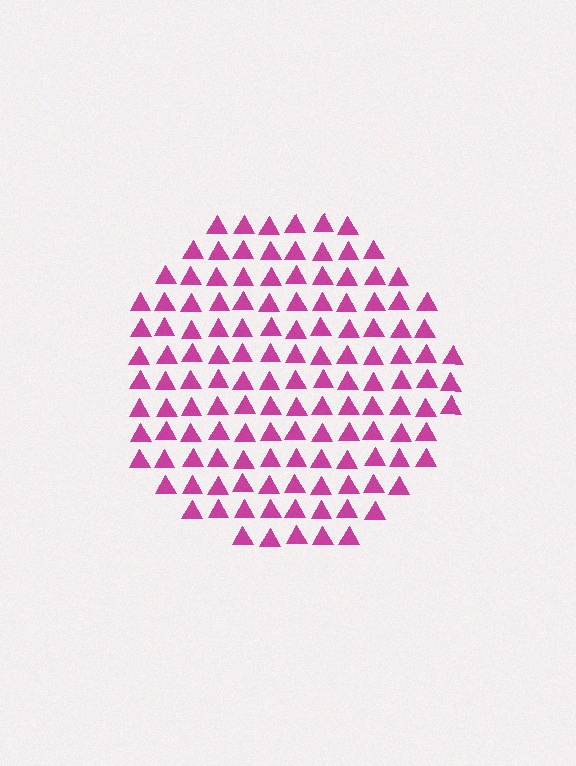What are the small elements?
The small elements are triangles.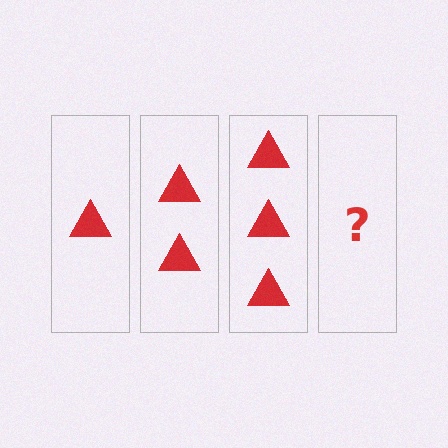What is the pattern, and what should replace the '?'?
The pattern is that each step adds one more triangle. The '?' should be 4 triangles.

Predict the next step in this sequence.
The next step is 4 triangles.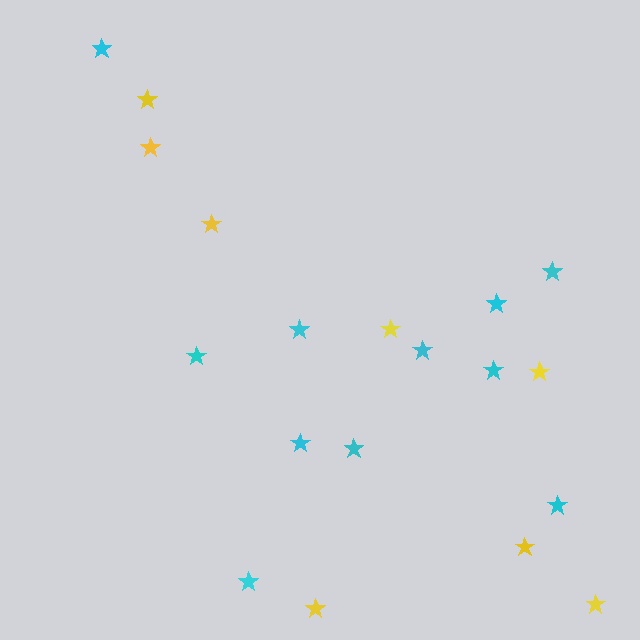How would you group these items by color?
There are 2 groups: one group of yellow stars (8) and one group of cyan stars (11).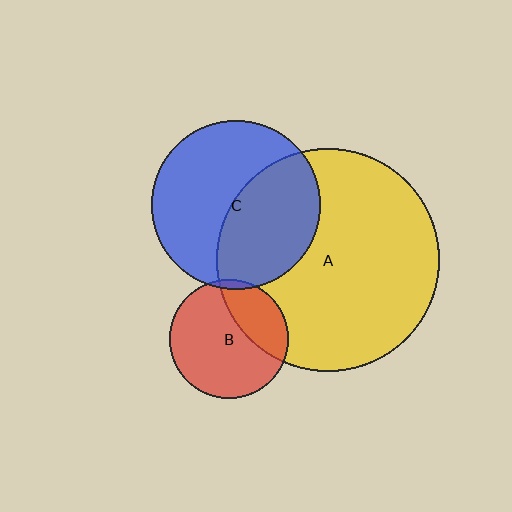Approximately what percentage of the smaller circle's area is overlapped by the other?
Approximately 5%.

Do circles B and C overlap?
Yes.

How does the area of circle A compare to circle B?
Approximately 3.5 times.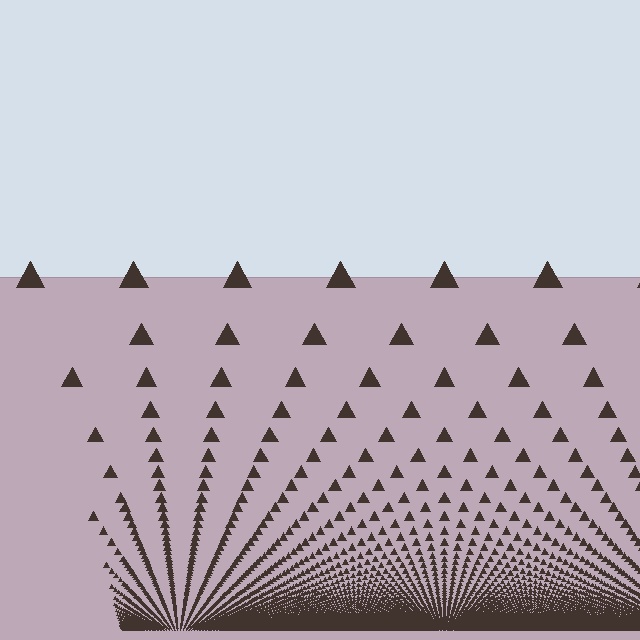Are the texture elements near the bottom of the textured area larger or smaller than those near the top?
Smaller. The gradient is inverted — elements near the bottom are smaller and denser.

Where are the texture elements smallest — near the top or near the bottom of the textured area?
Near the bottom.